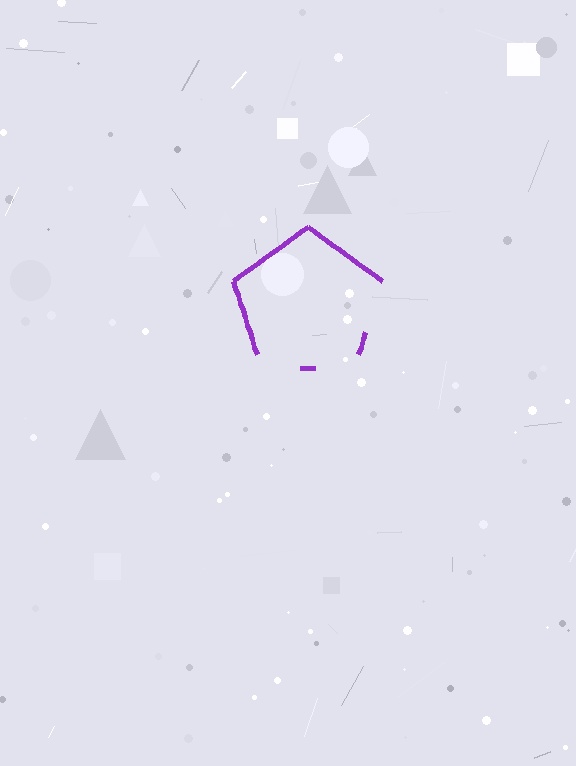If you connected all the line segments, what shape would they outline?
They would outline a pentagon.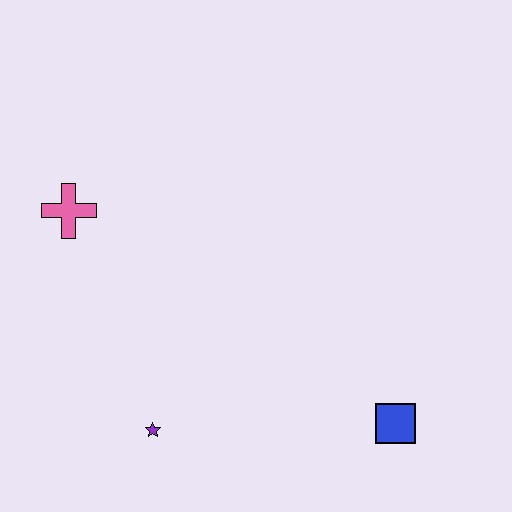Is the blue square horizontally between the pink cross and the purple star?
No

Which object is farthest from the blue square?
The pink cross is farthest from the blue square.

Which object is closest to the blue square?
The purple star is closest to the blue square.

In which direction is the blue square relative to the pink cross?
The blue square is to the right of the pink cross.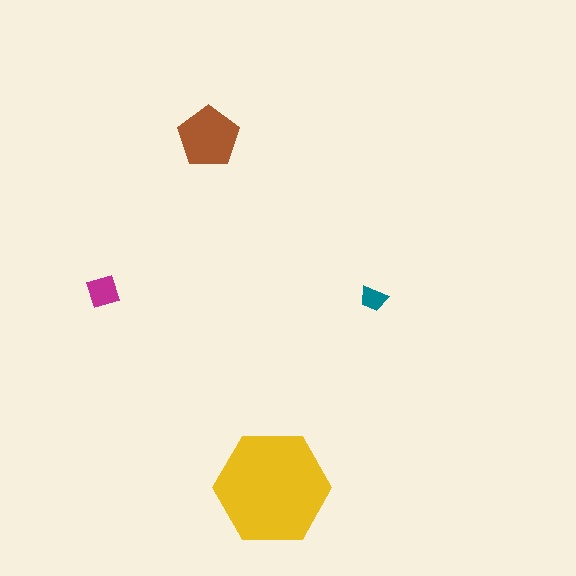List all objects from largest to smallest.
The yellow hexagon, the brown pentagon, the magenta diamond, the teal trapezoid.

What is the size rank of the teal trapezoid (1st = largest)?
4th.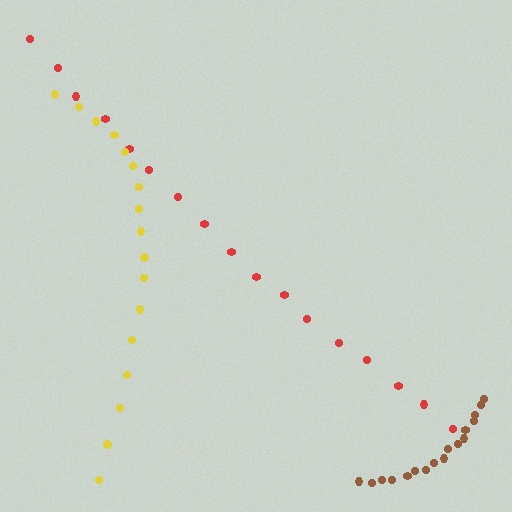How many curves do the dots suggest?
There are 3 distinct paths.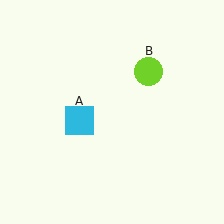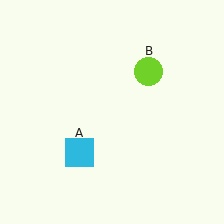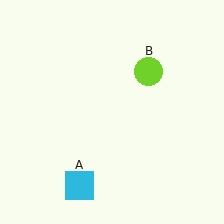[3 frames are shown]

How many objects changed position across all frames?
1 object changed position: cyan square (object A).